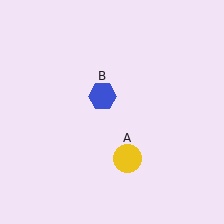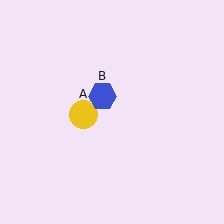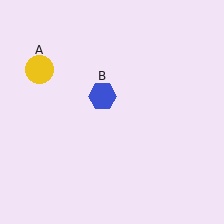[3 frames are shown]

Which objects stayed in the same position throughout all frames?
Blue hexagon (object B) remained stationary.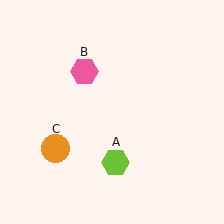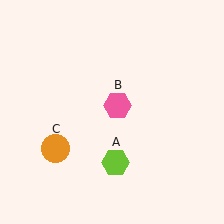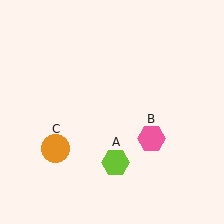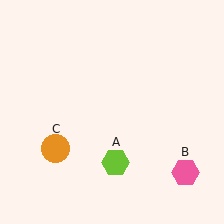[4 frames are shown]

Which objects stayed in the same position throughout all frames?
Lime hexagon (object A) and orange circle (object C) remained stationary.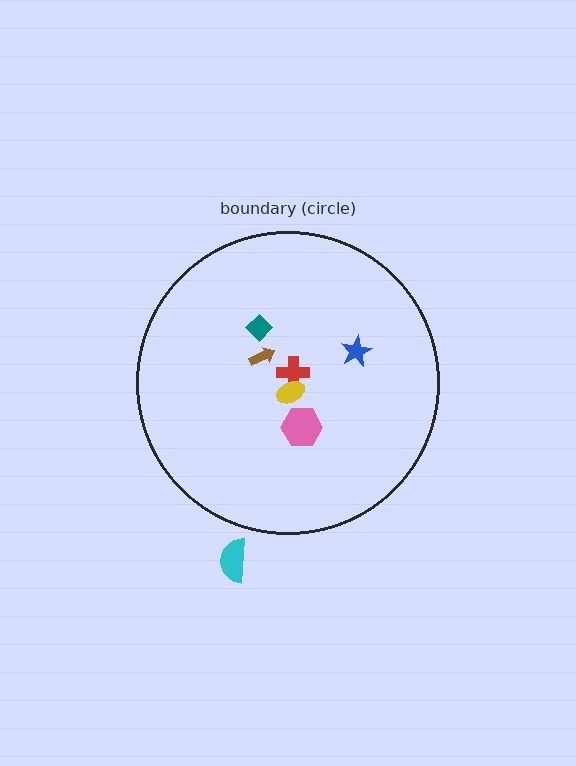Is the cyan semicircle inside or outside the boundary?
Outside.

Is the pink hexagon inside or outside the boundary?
Inside.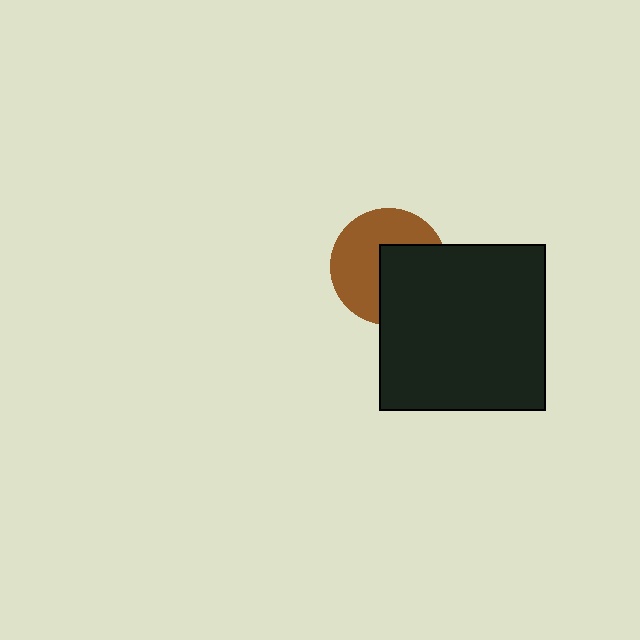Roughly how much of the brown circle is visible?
About half of it is visible (roughly 56%).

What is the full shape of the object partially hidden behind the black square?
The partially hidden object is a brown circle.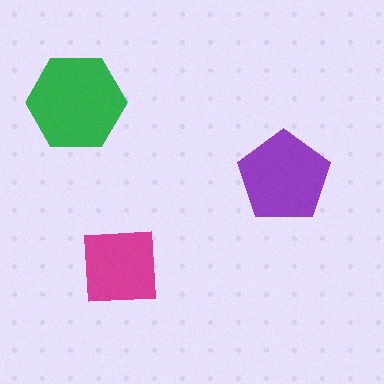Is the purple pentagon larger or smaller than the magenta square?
Larger.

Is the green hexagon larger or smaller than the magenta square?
Larger.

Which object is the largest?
The green hexagon.